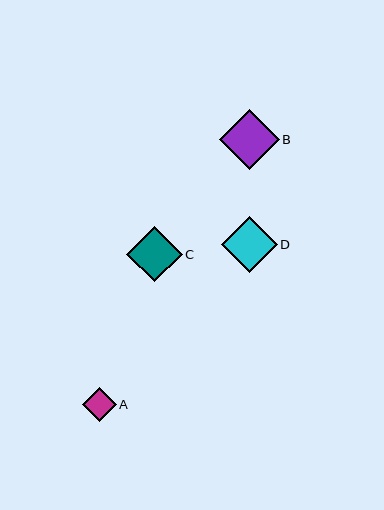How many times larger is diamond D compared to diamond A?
Diamond D is approximately 1.6 times the size of diamond A.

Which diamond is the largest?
Diamond B is the largest with a size of approximately 60 pixels.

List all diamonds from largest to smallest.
From largest to smallest: B, D, C, A.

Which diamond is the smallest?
Diamond A is the smallest with a size of approximately 34 pixels.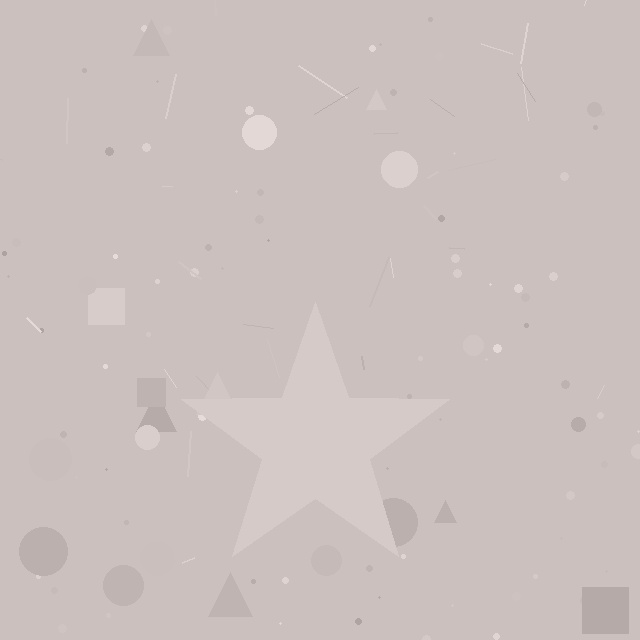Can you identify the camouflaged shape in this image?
The camouflaged shape is a star.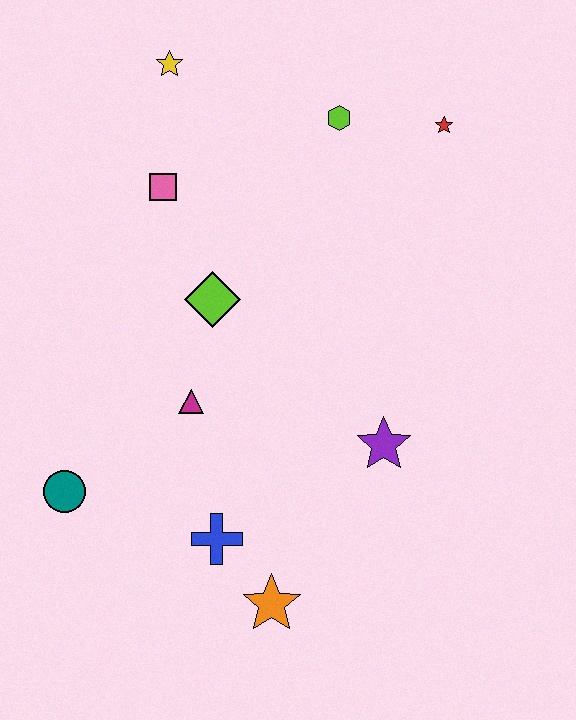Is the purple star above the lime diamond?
No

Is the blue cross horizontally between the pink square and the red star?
Yes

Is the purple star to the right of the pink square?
Yes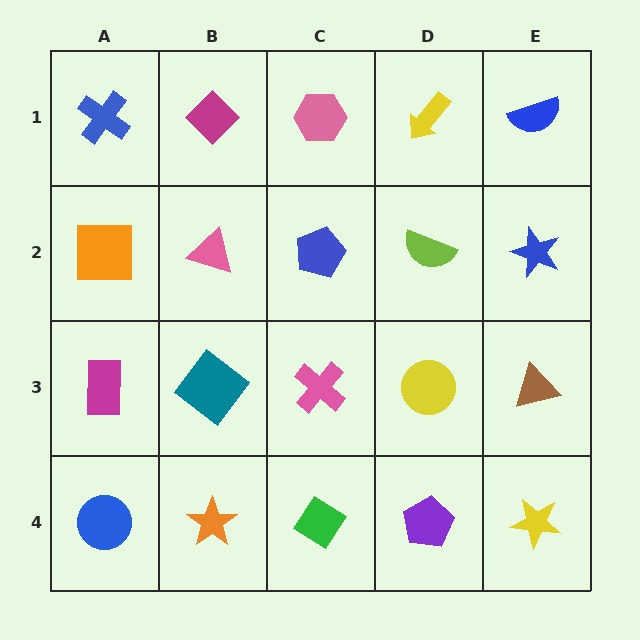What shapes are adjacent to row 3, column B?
A pink triangle (row 2, column B), an orange star (row 4, column B), a magenta rectangle (row 3, column A), a pink cross (row 3, column C).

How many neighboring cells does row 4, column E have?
2.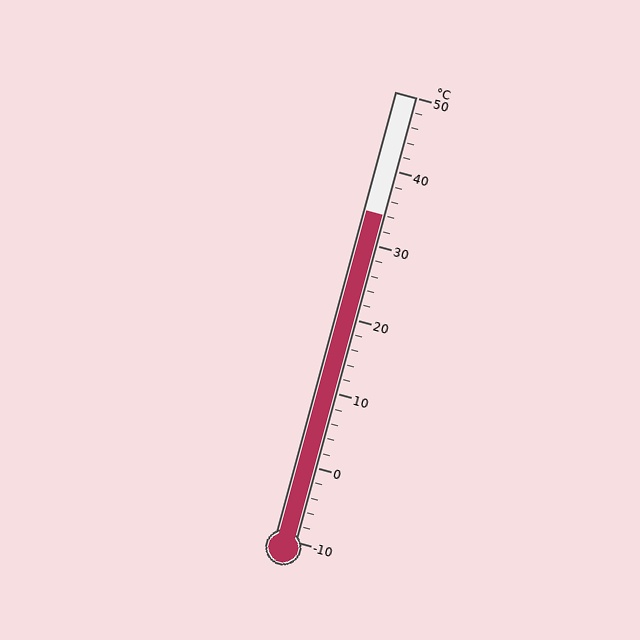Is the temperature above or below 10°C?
The temperature is above 10°C.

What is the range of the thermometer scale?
The thermometer scale ranges from -10°C to 50°C.